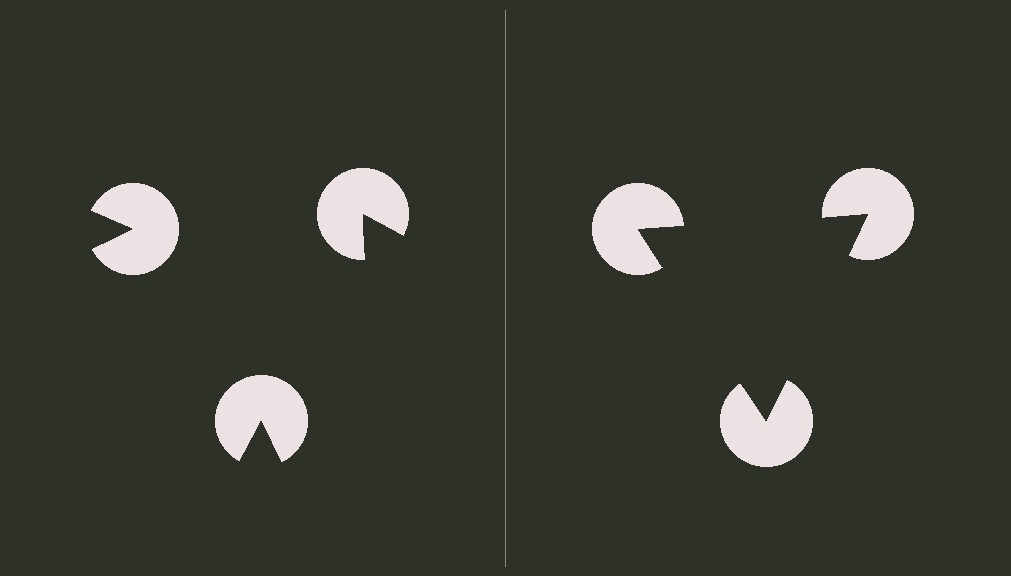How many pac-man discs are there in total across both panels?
6 — 3 on each side.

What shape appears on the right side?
An illusory triangle.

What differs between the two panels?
The pac-man discs are positioned identically on both sides; only the wedge orientations differ. On the right they align to a triangle; on the left they are misaligned.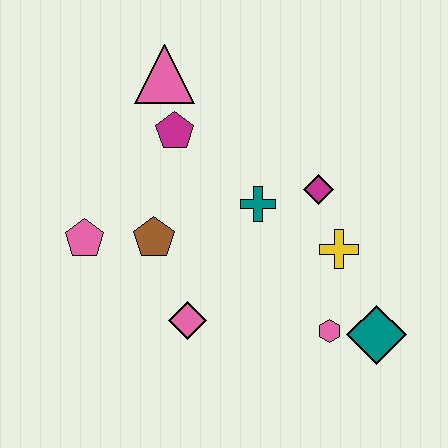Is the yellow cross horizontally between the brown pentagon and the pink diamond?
No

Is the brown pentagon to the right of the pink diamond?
No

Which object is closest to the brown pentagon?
The pink pentagon is closest to the brown pentagon.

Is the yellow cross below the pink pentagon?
Yes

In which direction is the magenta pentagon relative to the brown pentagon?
The magenta pentagon is above the brown pentagon.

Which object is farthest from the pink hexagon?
The pink triangle is farthest from the pink hexagon.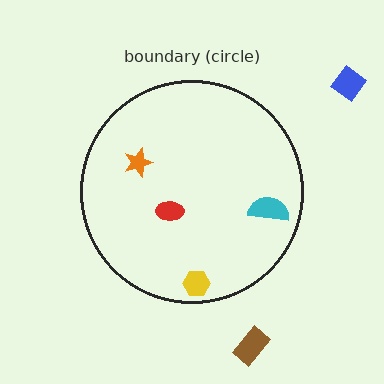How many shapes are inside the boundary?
4 inside, 2 outside.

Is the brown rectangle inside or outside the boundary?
Outside.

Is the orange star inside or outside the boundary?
Inside.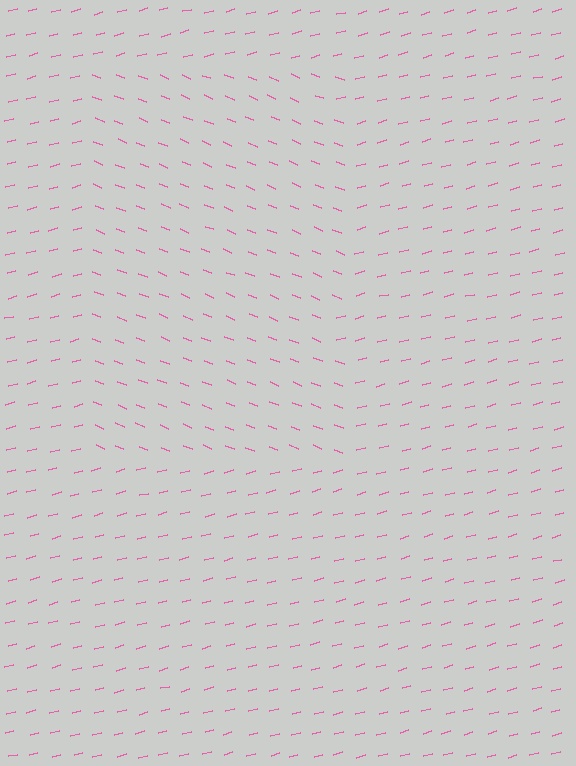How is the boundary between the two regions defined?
The boundary is defined purely by a change in line orientation (approximately 37 degrees difference). All lines are the same color and thickness.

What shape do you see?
I see a rectangle.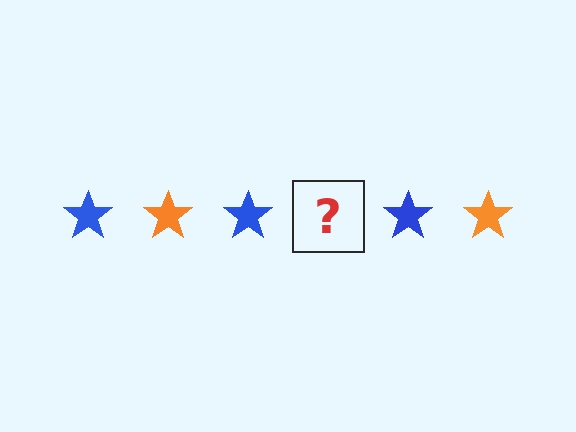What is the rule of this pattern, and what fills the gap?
The rule is that the pattern cycles through blue, orange stars. The gap should be filled with an orange star.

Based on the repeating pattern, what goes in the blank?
The blank should be an orange star.